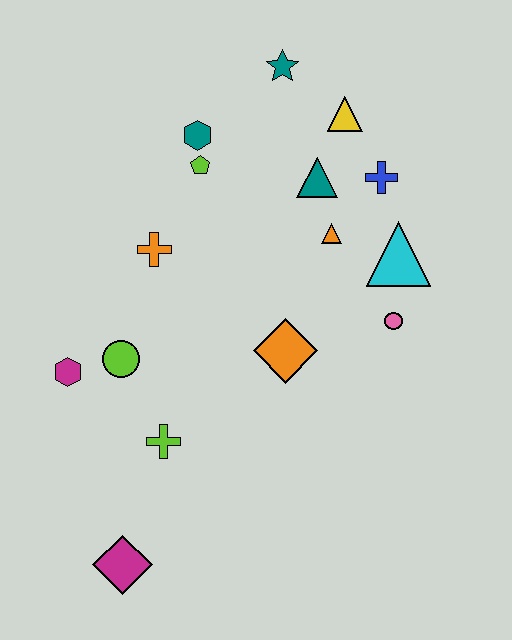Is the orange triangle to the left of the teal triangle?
No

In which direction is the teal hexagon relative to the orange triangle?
The teal hexagon is to the left of the orange triangle.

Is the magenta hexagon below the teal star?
Yes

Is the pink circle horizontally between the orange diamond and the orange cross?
No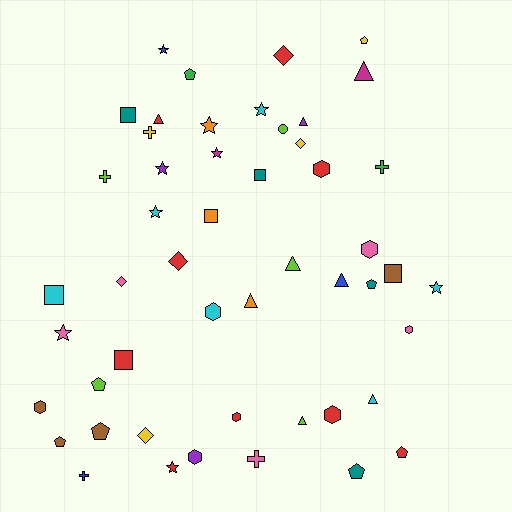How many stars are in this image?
There are 9 stars.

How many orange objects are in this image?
There are 3 orange objects.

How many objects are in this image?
There are 50 objects.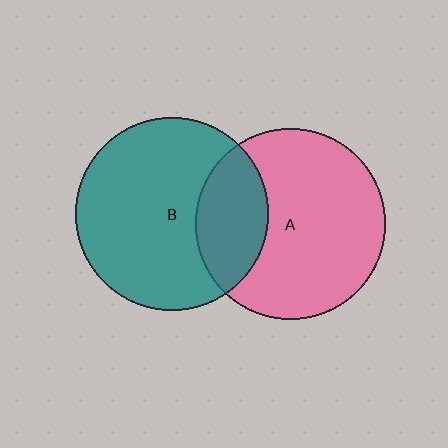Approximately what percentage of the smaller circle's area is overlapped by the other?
Approximately 25%.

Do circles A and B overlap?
Yes.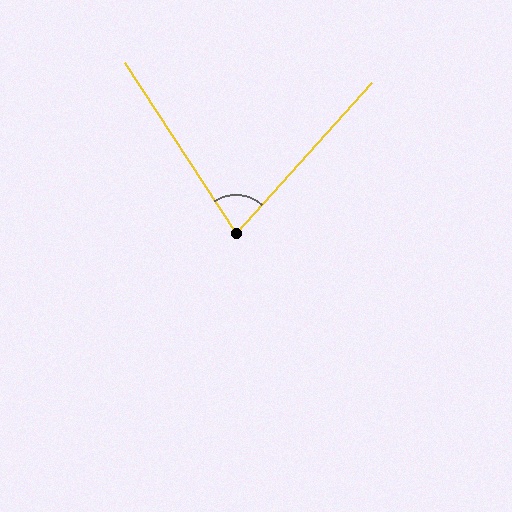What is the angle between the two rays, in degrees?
Approximately 75 degrees.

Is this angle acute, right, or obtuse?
It is acute.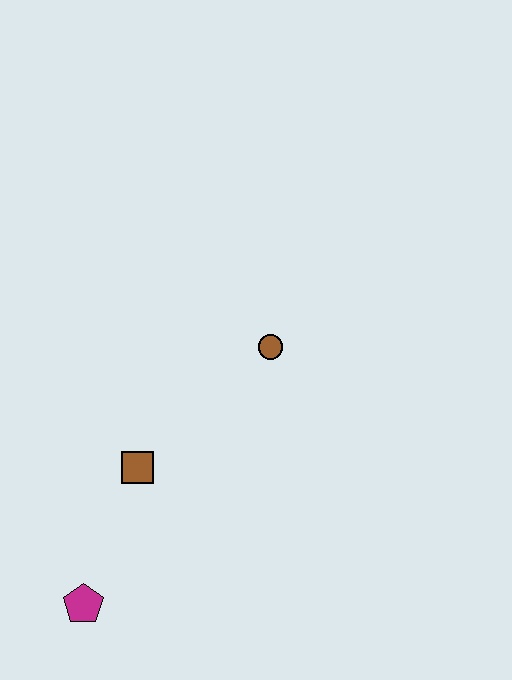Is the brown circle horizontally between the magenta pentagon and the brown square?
No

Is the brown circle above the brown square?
Yes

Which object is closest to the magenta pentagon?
The brown square is closest to the magenta pentagon.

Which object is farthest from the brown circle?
The magenta pentagon is farthest from the brown circle.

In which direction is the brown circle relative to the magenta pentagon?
The brown circle is above the magenta pentagon.